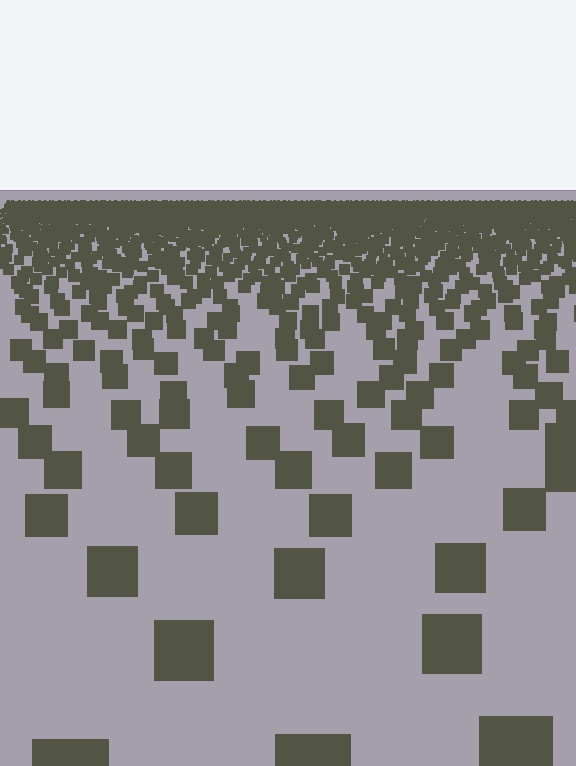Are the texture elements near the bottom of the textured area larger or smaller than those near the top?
Larger. Near the bottom, elements are closer to the viewer and appear at a bigger on-screen size.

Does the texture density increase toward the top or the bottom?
Density increases toward the top.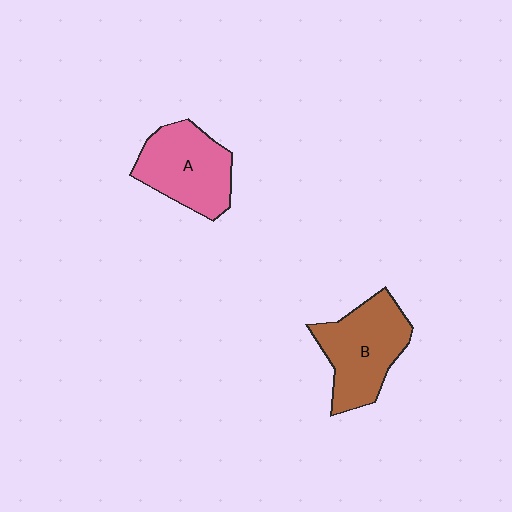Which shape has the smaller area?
Shape A (pink).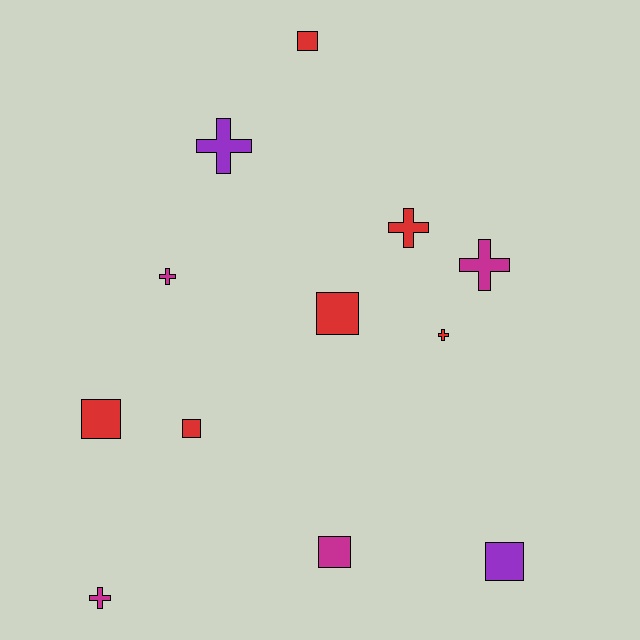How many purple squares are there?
There is 1 purple square.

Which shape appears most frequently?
Square, with 6 objects.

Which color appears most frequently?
Red, with 6 objects.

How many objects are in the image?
There are 12 objects.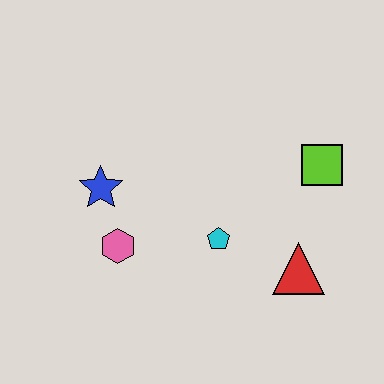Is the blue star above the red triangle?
Yes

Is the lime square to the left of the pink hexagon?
No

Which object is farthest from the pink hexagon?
The lime square is farthest from the pink hexagon.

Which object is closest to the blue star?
The pink hexagon is closest to the blue star.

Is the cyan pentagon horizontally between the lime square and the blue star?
Yes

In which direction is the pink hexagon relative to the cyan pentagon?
The pink hexagon is to the left of the cyan pentagon.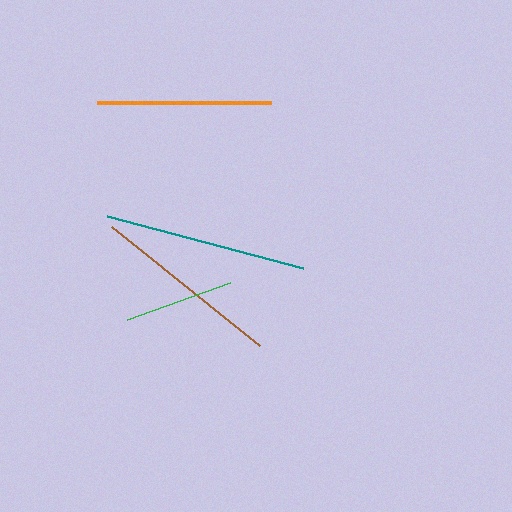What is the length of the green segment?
The green segment is approximately 109 pixels long.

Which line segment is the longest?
The teal line is the longest at approximately 202 pixels.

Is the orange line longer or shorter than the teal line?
The teal line is longer than the orange line.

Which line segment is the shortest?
The green line is the shortest at approximately 109 pixels.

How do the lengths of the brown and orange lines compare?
The brown and orange lines are approximately the same length.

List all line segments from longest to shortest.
From longest to shortest: teal, brown, orange, green.